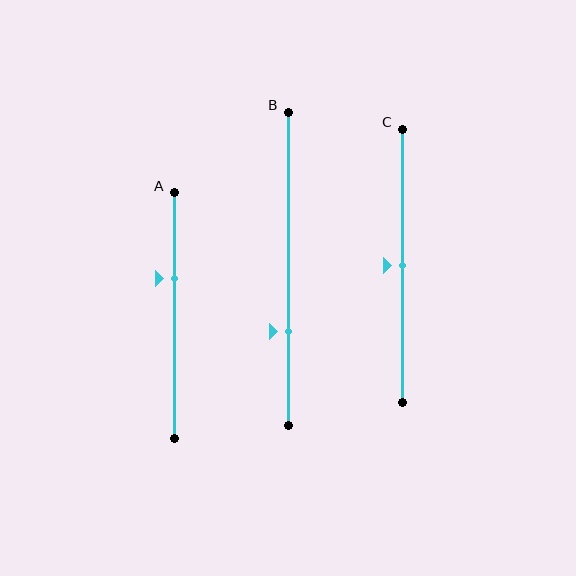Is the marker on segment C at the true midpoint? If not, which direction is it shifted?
Yes, the marker on segment C is at the true midpoint.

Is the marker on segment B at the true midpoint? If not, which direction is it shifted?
No, the marker on segment B is shifted downward by about 20% of the segment length.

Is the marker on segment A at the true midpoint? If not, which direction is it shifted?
No, the marker on segment A is shifted upward by about 15% of the segment length.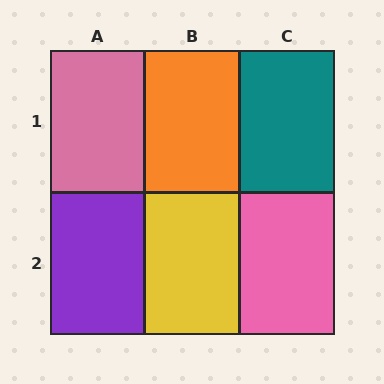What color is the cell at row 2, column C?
Pink.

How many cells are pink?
2 cells are pink.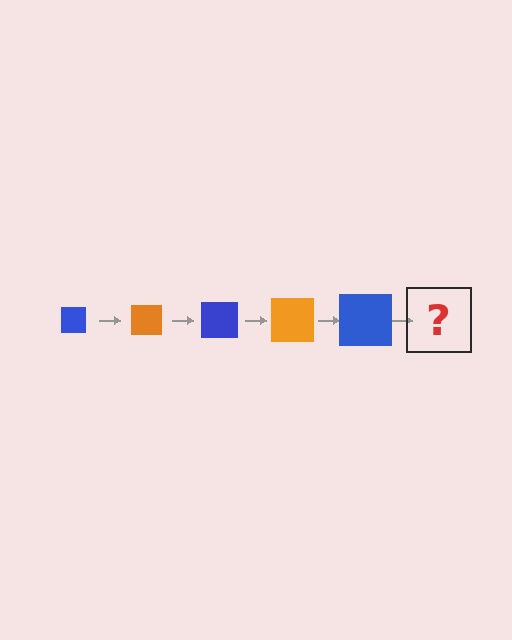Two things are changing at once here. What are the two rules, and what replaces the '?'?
The two rules are that the square grows larger each step and the color cycles through blue and orange. The '?' should be an orange square, larger than the previous one.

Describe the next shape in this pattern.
It should be an orange square, larger than the previous one.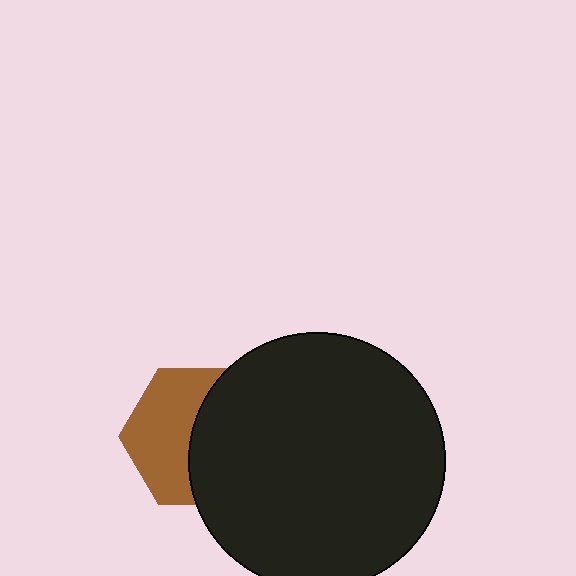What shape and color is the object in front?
The object in front is a black circle.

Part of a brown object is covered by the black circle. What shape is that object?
It is a hexagon.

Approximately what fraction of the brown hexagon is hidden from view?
Roughly 50% of the brown hexagon is hidden behind the black circle.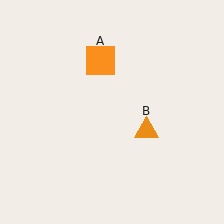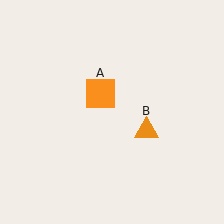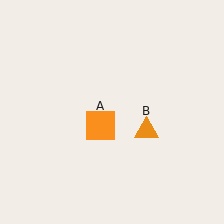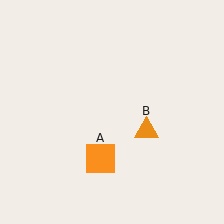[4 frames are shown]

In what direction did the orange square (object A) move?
The orange square (object A) moved down.